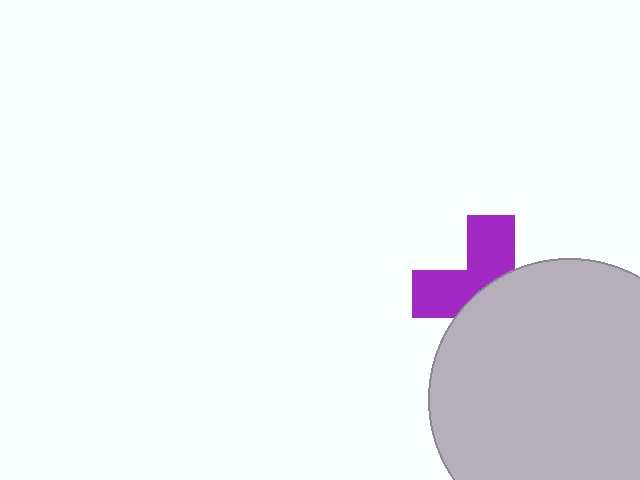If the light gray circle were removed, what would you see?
You would see the complete purple cross.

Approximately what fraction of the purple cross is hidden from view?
Roughly 55% of the purple cross is hidden behind the light gray circle.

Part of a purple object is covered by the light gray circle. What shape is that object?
It is a cross.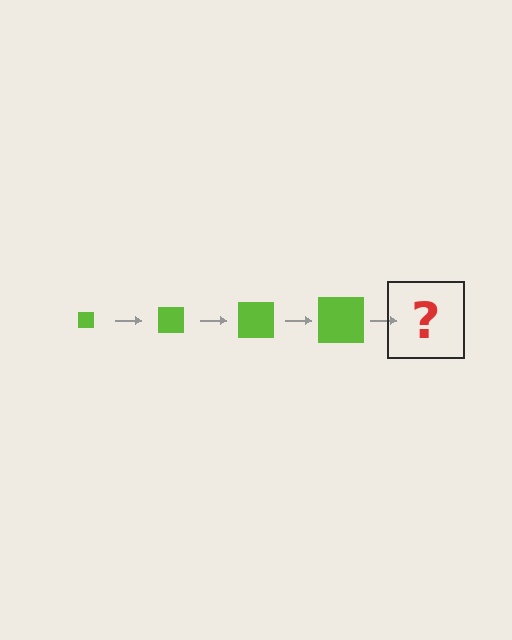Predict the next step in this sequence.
The next step is a lime square, larger than the previous one.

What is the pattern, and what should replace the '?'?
The pattern is that the square gets progressively larger each step. The '?' should be a lime square, larger than the previous one.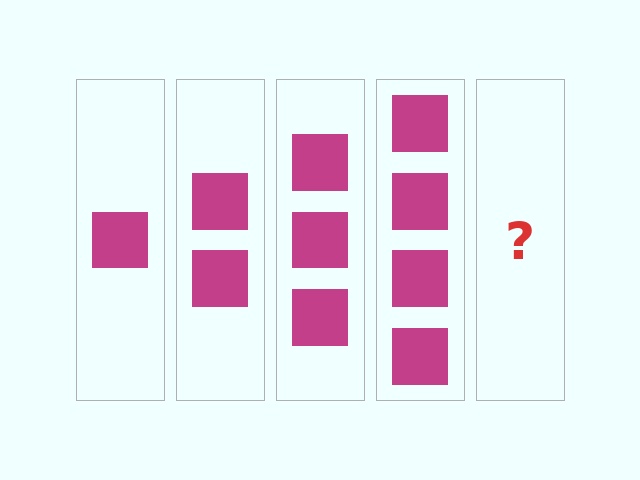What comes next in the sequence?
The next element should be 5 squares.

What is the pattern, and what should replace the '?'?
The pattern is that each step adds one more square. The '?' should be 5 squares.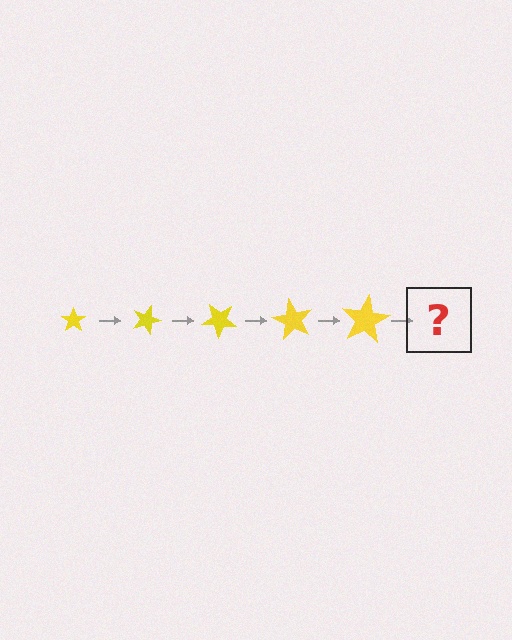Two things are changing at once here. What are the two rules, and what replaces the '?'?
The two rules are that the star grows larger each step and it rotates 20 degrees each step. The '?' should be a star, larger than the previous one and rotated 100 degrees from the start.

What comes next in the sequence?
The next element should be a star, larger than the previous one and rotated 100 degrees from the start.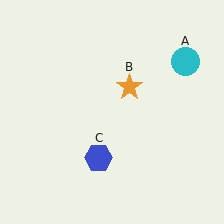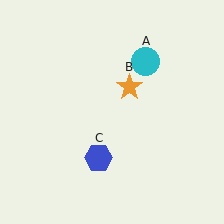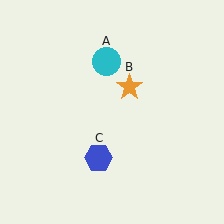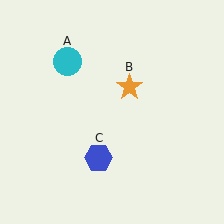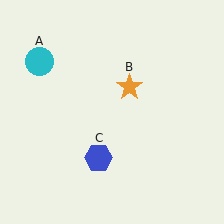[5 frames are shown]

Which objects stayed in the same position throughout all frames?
Orange star (object B) and blue hexagon (object C) remained stationary.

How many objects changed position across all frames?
1 object changed position: cyan circle (object A).